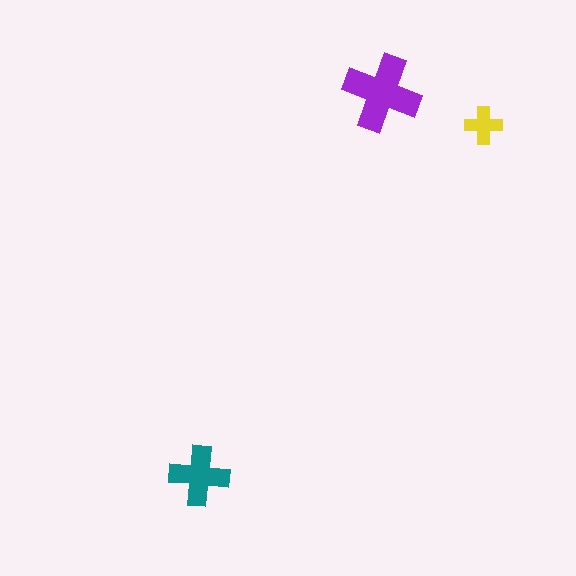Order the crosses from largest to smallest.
the purple one, the teal one, the yellow one.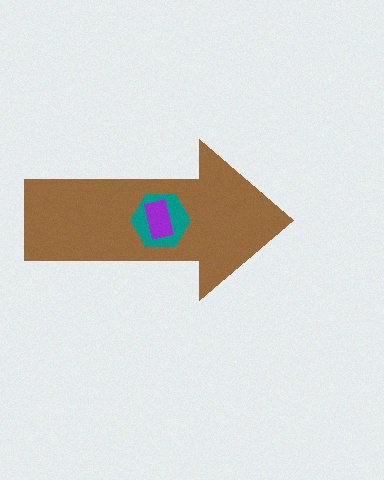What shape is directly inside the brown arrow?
The teal hexagon.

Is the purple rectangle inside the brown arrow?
Yes.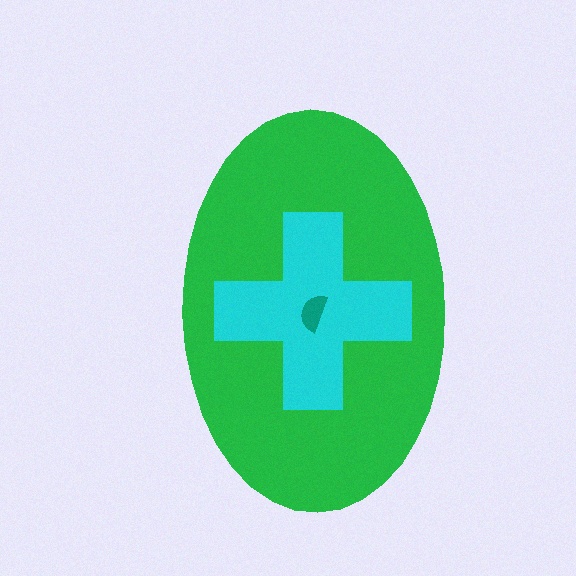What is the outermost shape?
The green ellipse.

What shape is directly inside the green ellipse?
The cyan cross.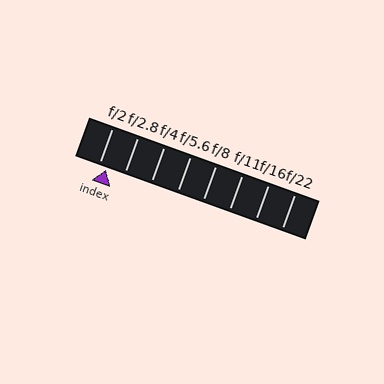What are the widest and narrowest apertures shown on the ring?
The widest aperture shown is f/2 and the narrowest is f/22.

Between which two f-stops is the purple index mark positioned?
The index mark is between f/2 and f/2.8.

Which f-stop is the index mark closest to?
The index mark is closest to f/2.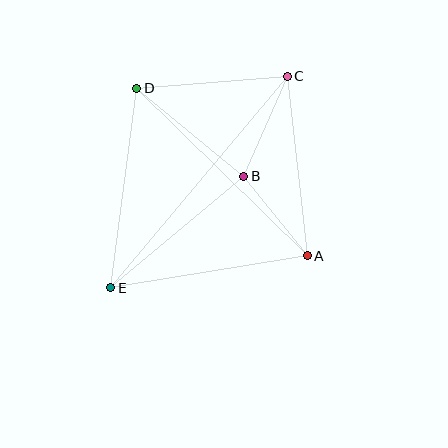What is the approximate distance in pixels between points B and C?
The distance between B and C is approximately 109 pixels.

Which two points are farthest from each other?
Points C and E are farthest from each other.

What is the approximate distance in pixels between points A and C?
The distance between A and C is approximately 181 pixels.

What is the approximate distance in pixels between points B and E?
The distance between B and E is approximately 173 pixels.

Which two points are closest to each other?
Points A and B are closest to each other.